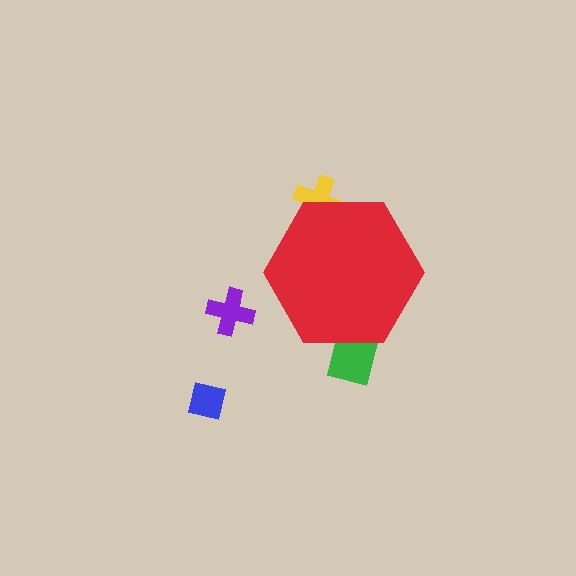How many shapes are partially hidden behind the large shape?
2 shapes are partially hidden.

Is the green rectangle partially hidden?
Yes, the green rectangle is partially hidden behind the red hexagon.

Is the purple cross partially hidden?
No, the purple cross is fully visible.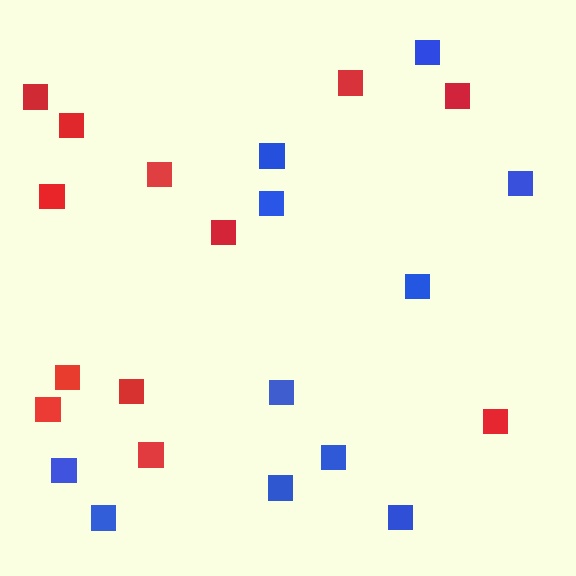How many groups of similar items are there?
There are 2 groups: one group of red squares (12) and one group of blue squares (11).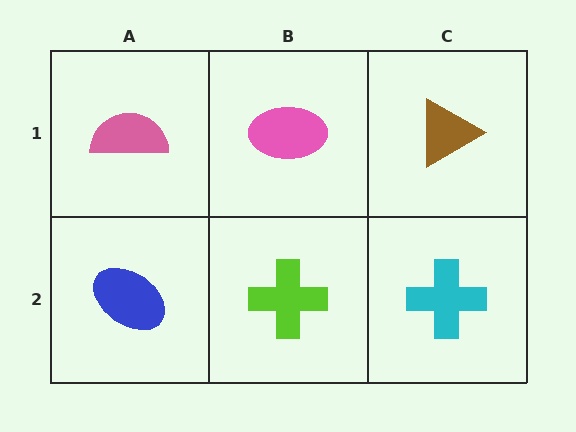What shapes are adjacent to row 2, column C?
A brown triangle (row 1, column C), a lime cross (row 2, column B).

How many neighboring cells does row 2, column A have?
2.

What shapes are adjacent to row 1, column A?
A blue ellipse (row 2, column A), a pink ellipse (row 1, column B).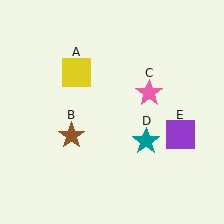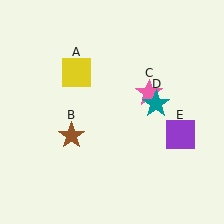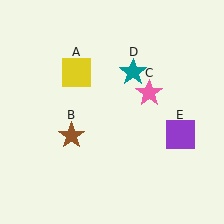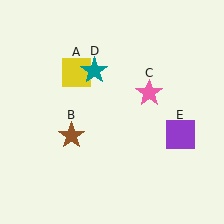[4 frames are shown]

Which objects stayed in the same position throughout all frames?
Yellow square (object A) and brown star (object B) and pink star (object C) and purple square (object E) remained stationary.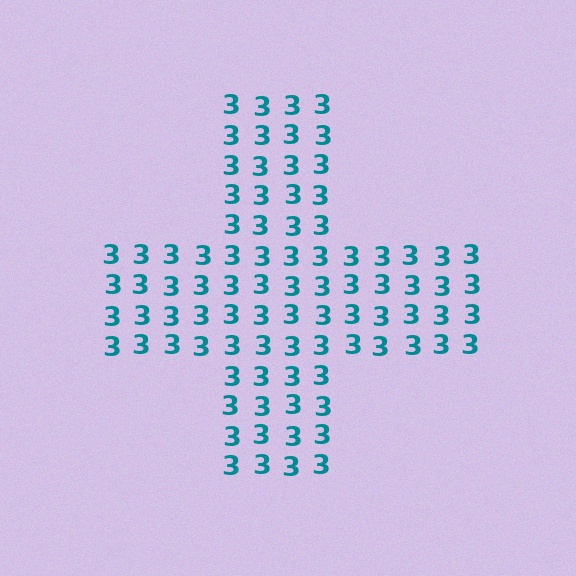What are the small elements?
The small elements are digit 3's.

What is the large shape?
The large shape is a cross.